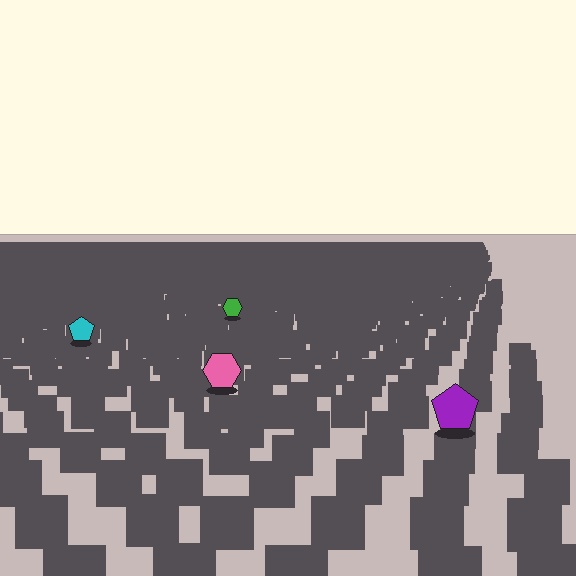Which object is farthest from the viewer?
The green hexagon is farthest from the viewer. It appears smaller and the ground texture around it is denser.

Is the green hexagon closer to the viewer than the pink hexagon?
No. The pink hexagon is closer — you can tell from the texture gradient: the ground texture is coarser near it.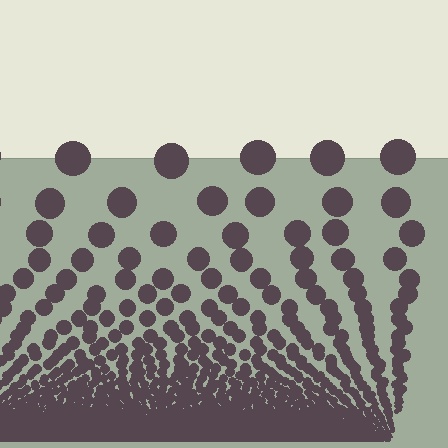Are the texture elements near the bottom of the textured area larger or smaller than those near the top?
Smaller. The gradient is inverted — elements near the bottom are smaller and denser.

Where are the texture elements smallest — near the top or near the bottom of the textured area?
Near the bottom.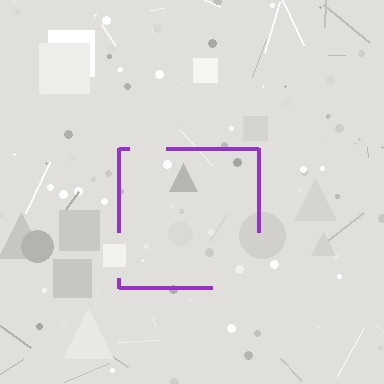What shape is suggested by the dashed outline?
The dashed outline suggests a square.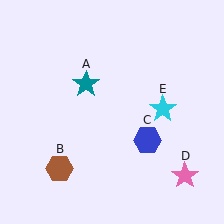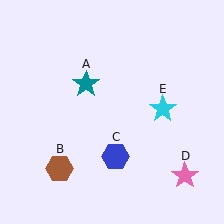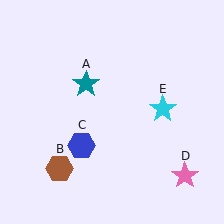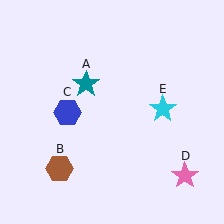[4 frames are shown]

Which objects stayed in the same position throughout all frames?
Teal star (object A) and brown hexagon (object B) and pink star (object D) and cyan star (object E) remained stationary.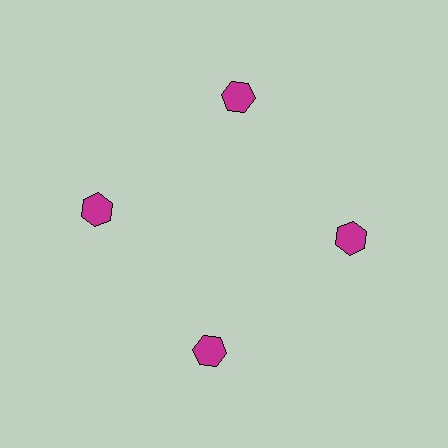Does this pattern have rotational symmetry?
Yes, this pattern has 4-fold rotational symmetry. It looks the same after rotating 90 degrees around the center.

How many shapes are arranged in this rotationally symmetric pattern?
There are 4 shapes, arranged in 4 groups of 1.